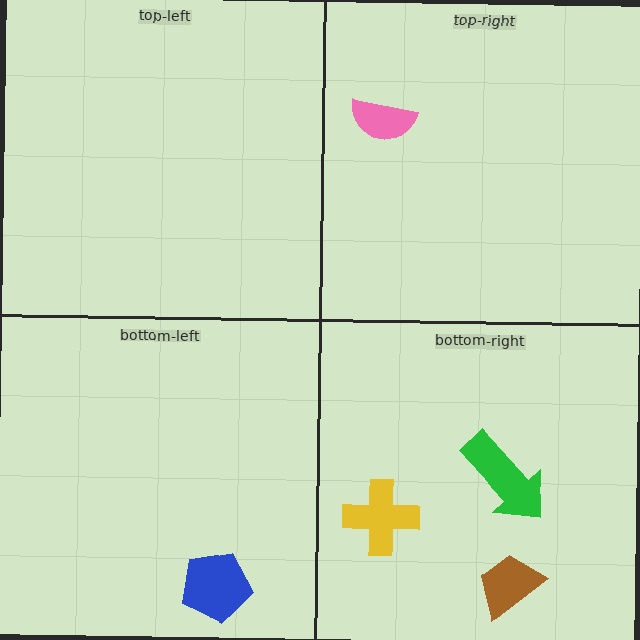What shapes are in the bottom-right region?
The green arrow, the yellow cross, the brown trapezoid.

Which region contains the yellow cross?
The bottom-right region.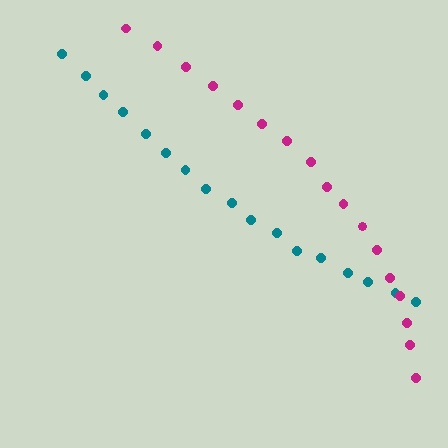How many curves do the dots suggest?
There are 2 distinct paths.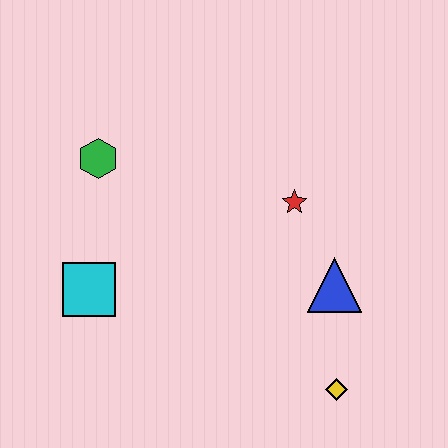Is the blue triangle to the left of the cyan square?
No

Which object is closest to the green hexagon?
The cyan square is closest to the green hexagon.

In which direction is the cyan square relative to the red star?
The cyan square is to the left of the red star.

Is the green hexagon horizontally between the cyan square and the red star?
Yes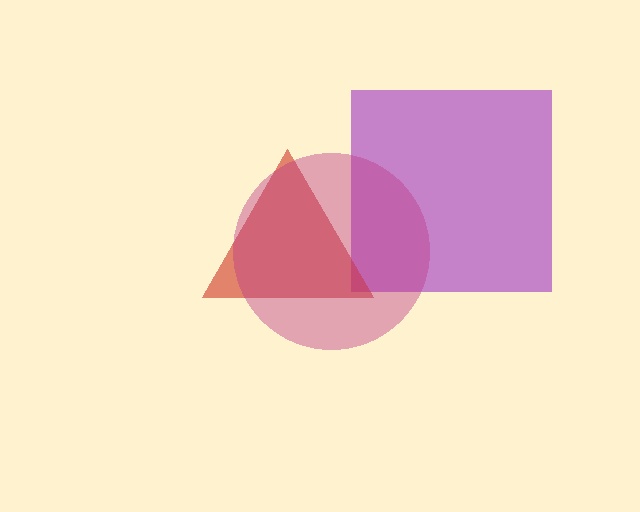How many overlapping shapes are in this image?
There are 3 overlapping shapes in the image.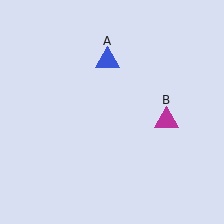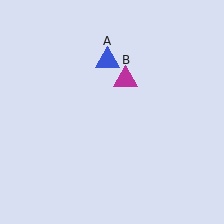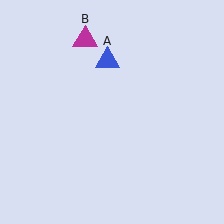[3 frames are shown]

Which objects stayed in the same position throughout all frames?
Blue triangle (object A) remained stationary.